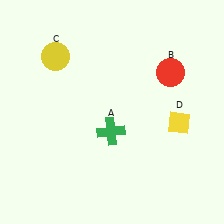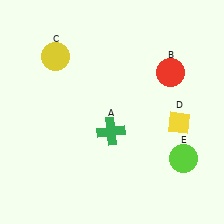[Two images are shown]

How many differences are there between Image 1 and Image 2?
There is 1 difference between the two images.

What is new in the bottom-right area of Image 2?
A lime circle (E) was added in the bottom-right area of Image 2.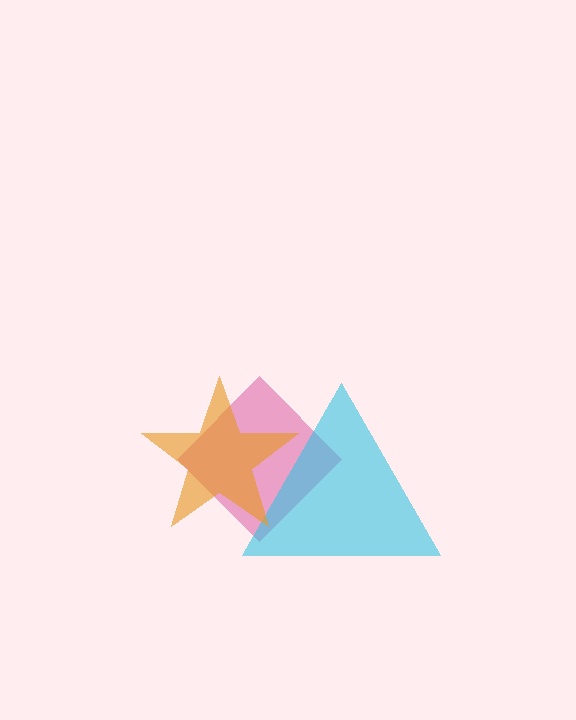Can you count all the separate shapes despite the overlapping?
Yes, there are 3 separate shapes.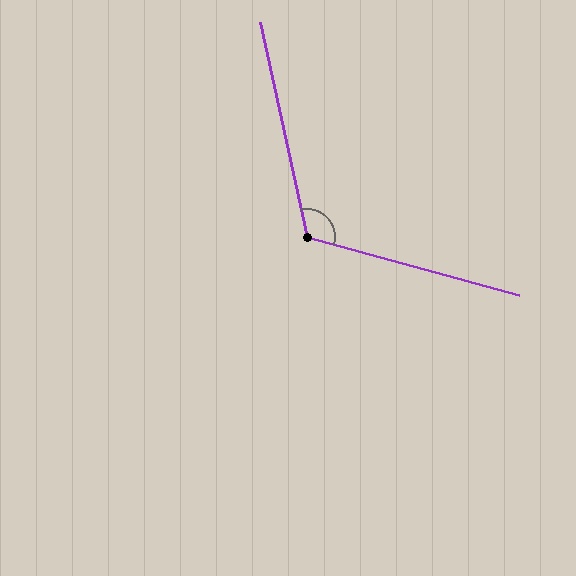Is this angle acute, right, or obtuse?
It is obtuse.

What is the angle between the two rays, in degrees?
Approximately 118 degrees.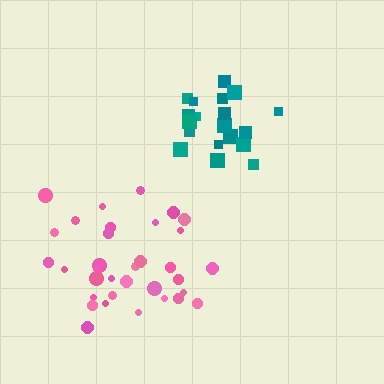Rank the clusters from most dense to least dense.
teal, pink.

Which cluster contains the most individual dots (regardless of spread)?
Pink (34).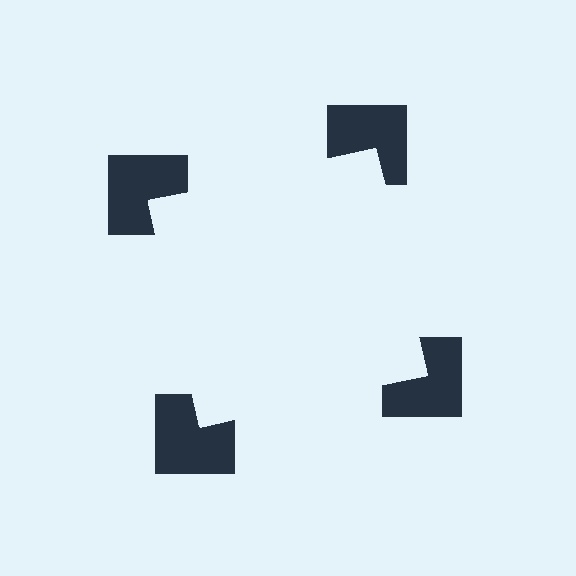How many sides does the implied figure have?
4 sides.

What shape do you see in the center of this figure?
An illusory square — its edges are inferred from the aligned wedge cuts in the notched squares, not physically drawn.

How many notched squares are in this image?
There are 4 — one at each vertex of the illusory square.